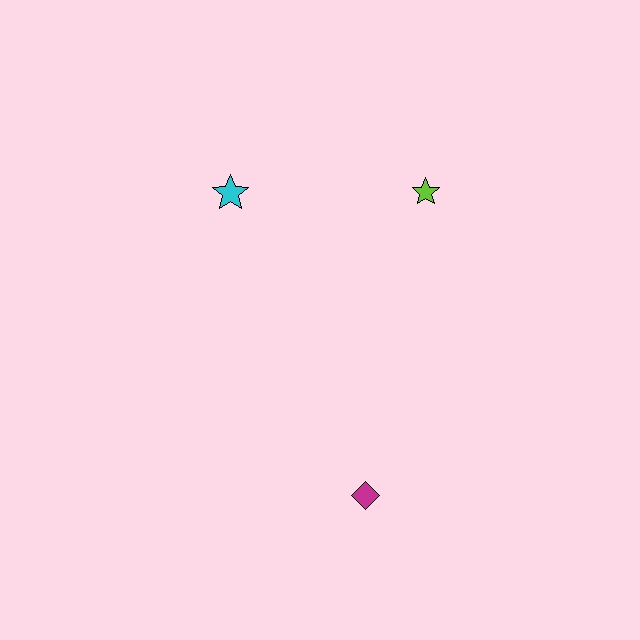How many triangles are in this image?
There are no triangles.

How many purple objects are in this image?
There are no purple objects.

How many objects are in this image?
There are 3 objects.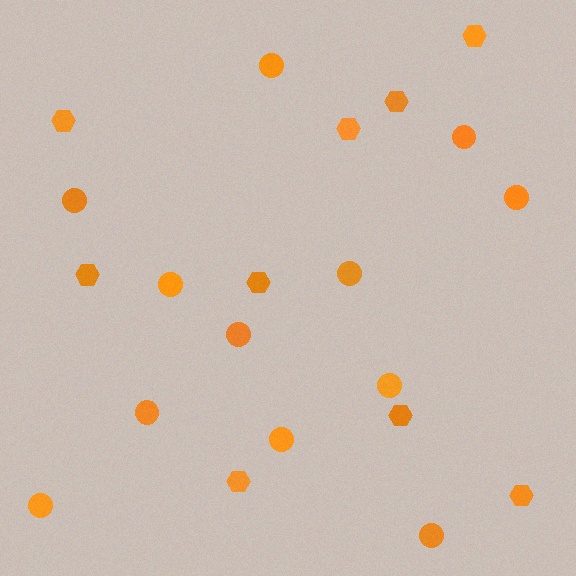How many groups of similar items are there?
There are 2 groups: one group of circles (12) and one group of hexagons (9).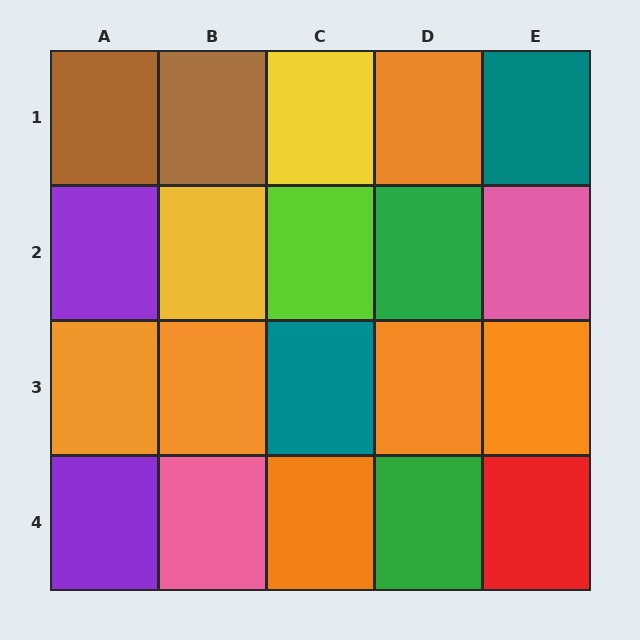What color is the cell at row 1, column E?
Teal.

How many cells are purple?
2 cells are purple.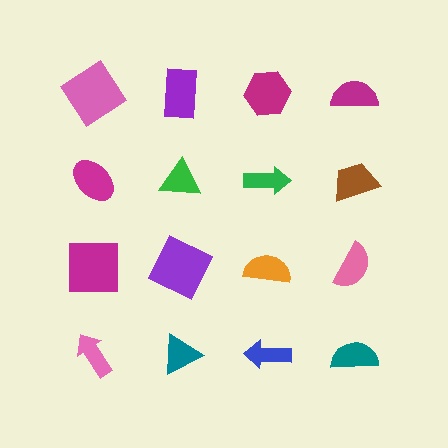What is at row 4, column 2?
A teal triangle.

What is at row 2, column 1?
A magenta ellipse.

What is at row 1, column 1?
A pink diamond.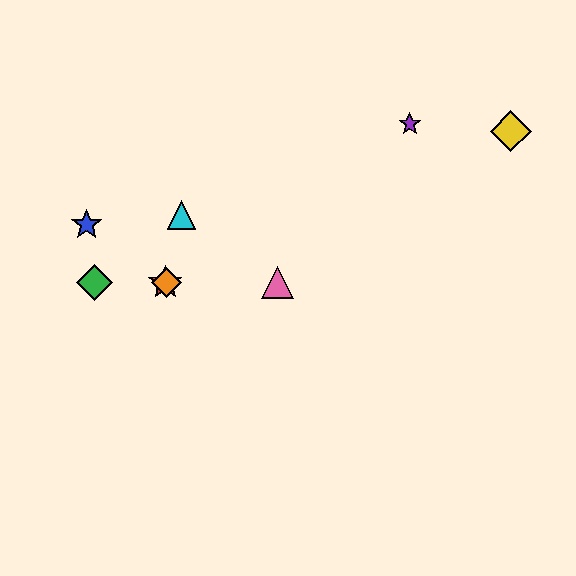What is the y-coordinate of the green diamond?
The green diamond is at y≈283.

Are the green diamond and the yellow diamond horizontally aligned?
No, the green diamond is at y≈283 and the yellow diamond is at y≈131.